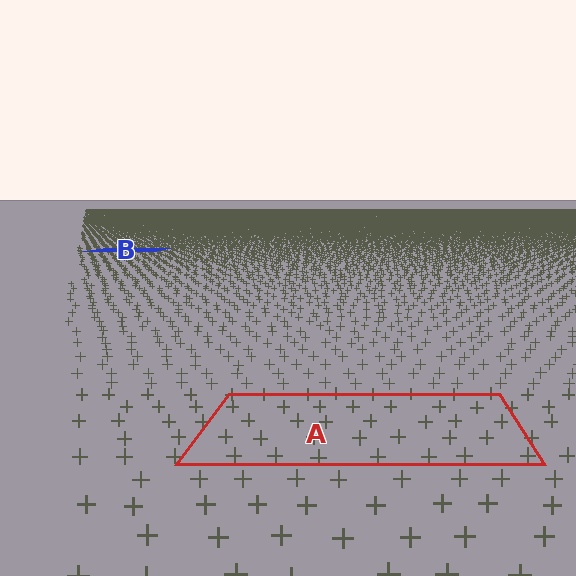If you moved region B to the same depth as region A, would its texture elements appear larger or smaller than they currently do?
They would appear larger. At a closer depth, the same texture elements are projected at a bigger on-screen size.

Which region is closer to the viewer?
Region A is closer. The texture elements there are larger and more spread out.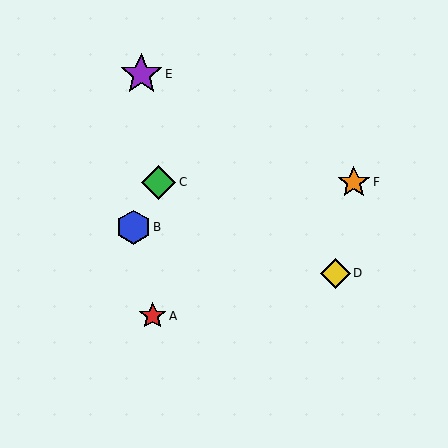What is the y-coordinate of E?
Object E is at y≈74.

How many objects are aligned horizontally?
2 objects (C, F) are aligned horizontally.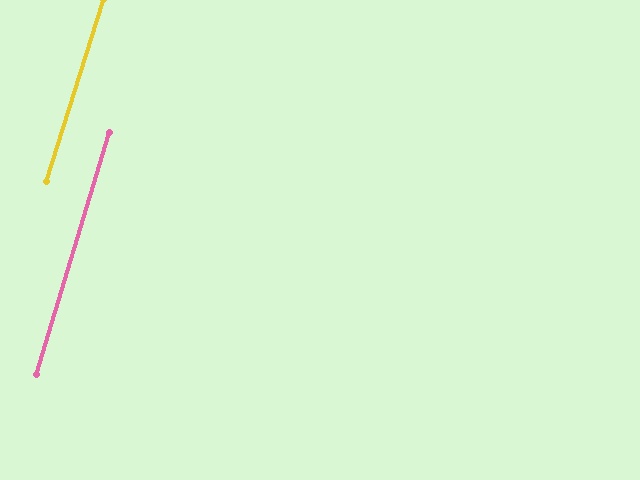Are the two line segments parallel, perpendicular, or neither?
Parallel — their directions differ by only 0.4°.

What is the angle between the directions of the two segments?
Approximately 0 degrees.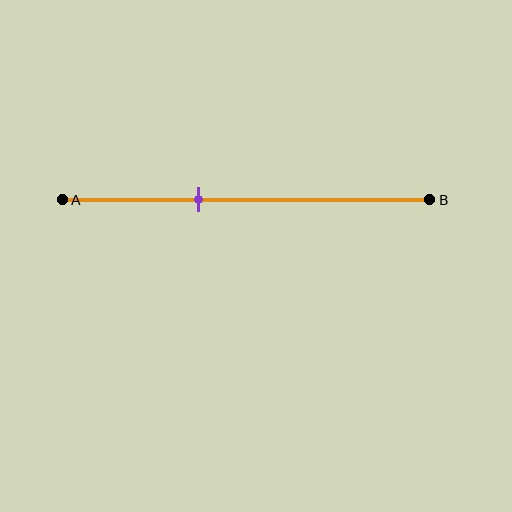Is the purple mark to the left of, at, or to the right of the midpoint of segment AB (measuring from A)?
The purple mark is to the left of the midpoint of segment AB.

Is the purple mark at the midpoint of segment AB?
No, the mark is at about 35% from A, not at the 50% midpoint.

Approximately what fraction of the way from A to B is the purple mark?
The purple mark is approximately 35% of the way from A to B.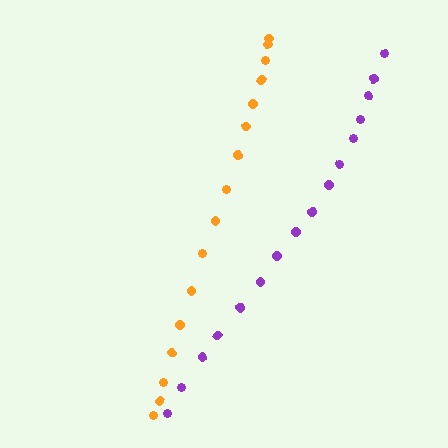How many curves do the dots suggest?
There are 2 distinct paths.